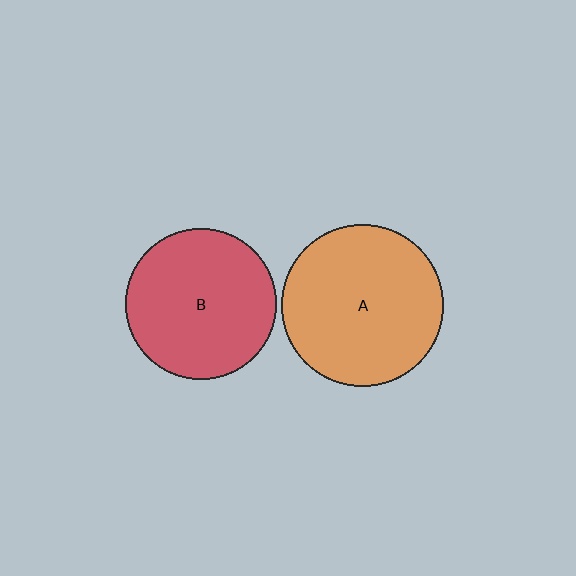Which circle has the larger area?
Circle A (orange).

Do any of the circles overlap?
No, none of the circles overlap.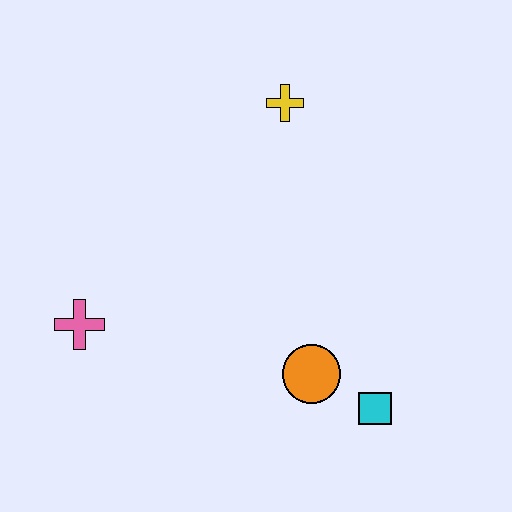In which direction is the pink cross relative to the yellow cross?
The pink cross is below the yellow cross.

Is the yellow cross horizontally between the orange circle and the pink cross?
Yes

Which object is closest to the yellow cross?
The orange circle is closest to the yellow cross.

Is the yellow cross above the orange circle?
Yes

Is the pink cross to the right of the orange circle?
No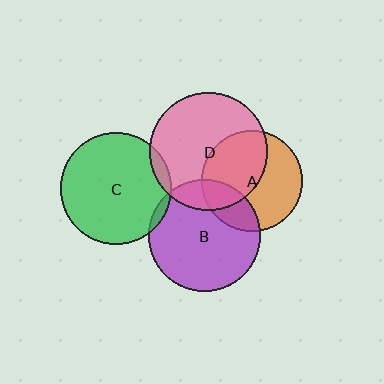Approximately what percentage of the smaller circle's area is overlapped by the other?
Approximately 5%.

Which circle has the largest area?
Circle D (pink).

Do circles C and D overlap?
Yes.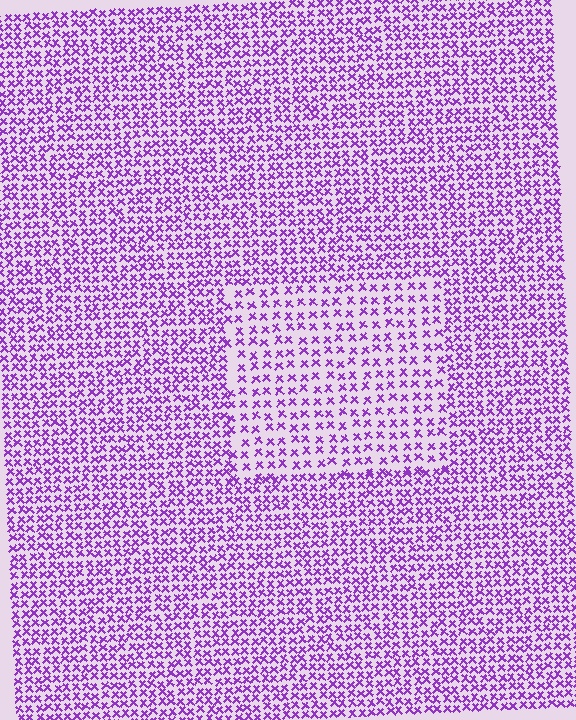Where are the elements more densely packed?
The elements are more densely packed outside the rectangle boundary.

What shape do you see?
I see a rectangle.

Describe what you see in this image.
The image contains small purple elements arranged at two different densities. A rectangle-shaped region is visible where the elements are less densely packed than the surrounding area.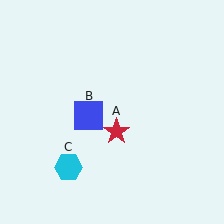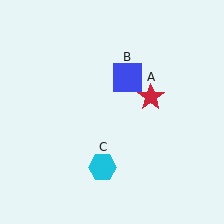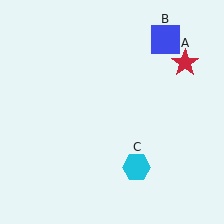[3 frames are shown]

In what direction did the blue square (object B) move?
The blue square (object B) moved up and to the right.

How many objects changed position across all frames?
3 objects changed position: red star (object A), blue square (object B), cyan hexagon (object C).